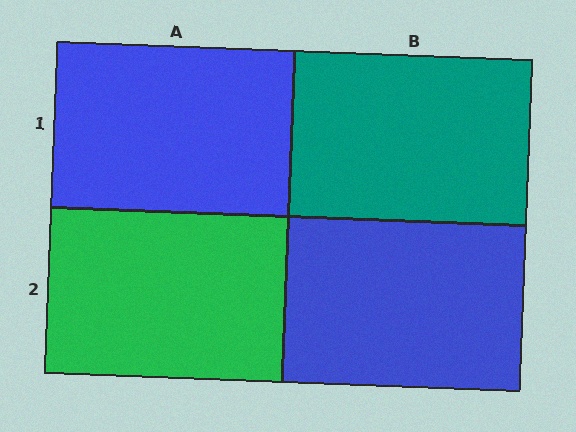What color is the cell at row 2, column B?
Blue.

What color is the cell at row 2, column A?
Green.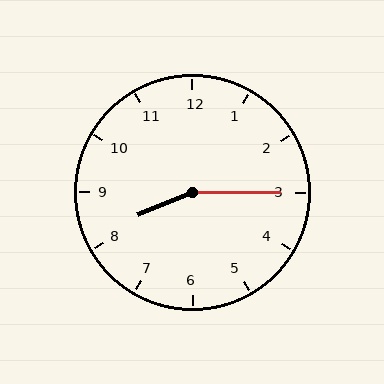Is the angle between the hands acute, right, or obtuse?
It is obtuse.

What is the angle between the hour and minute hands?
Approximately 158 degrees.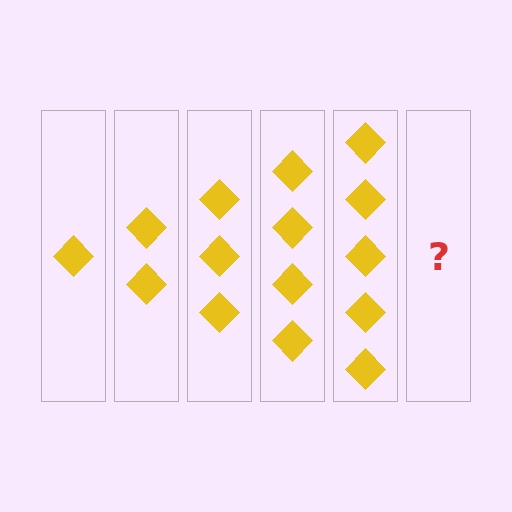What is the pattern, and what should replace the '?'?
The pattern is that each step adds one more diamond. The '?' should be 6 diamonds.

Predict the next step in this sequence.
The next step is 6 diamonds.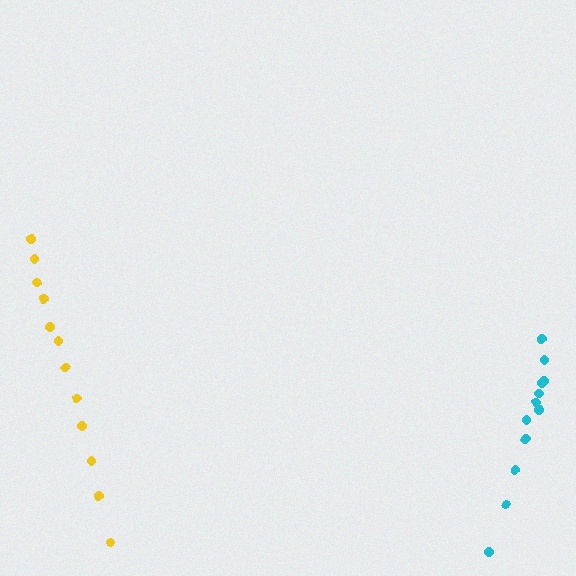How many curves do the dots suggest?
There are 2 distinct paths.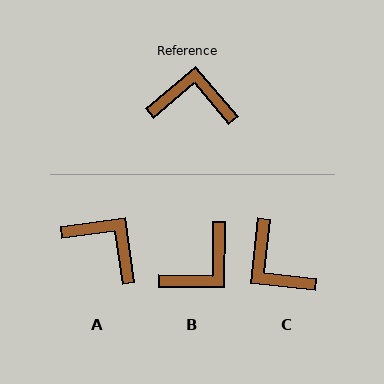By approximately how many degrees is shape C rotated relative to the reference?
Approximately 133 degrees counter-clockwise.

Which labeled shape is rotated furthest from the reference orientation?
C, about 133 degrees away.